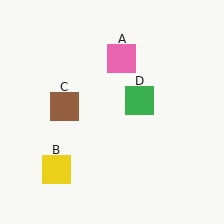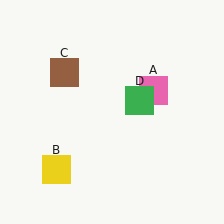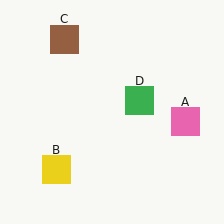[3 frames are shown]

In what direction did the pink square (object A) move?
The pink square (object A) moved down and to the right.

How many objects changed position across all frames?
2 objects changed position: pink square (object A), brown square (object C).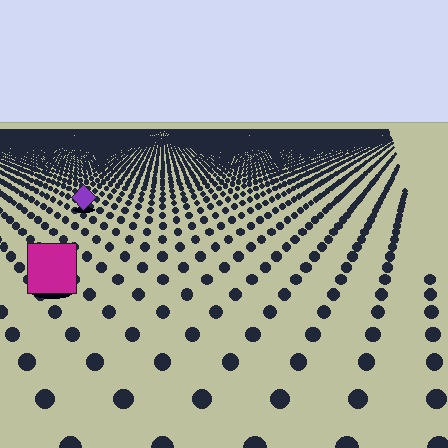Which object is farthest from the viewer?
The purple diamond is farthest from the viewer. It appears smaller and the ground texture around it is denser.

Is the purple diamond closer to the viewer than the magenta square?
No. The magenta square is closer — you can tell from the texture gradient: the ground texture is coarser near it.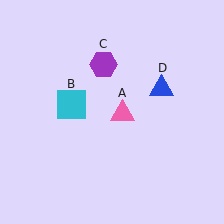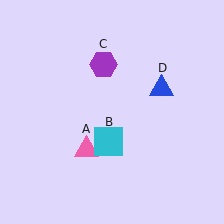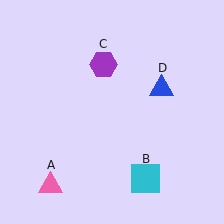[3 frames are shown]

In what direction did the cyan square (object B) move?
The cyan square (object B) moved down and to the right.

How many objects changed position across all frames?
2 objects changed position: pink triangle (object A), cyan square (object B).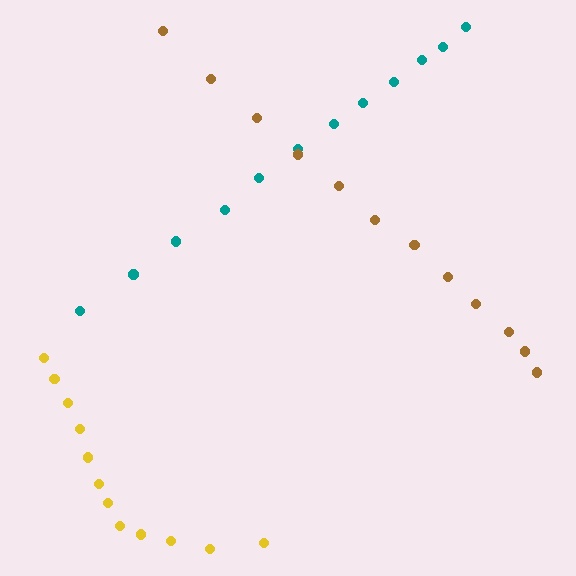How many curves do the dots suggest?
There are 3 distinct paths.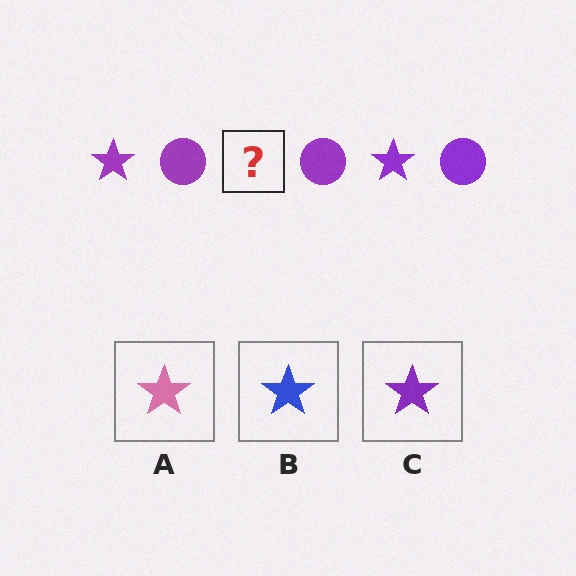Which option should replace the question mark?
Option C.